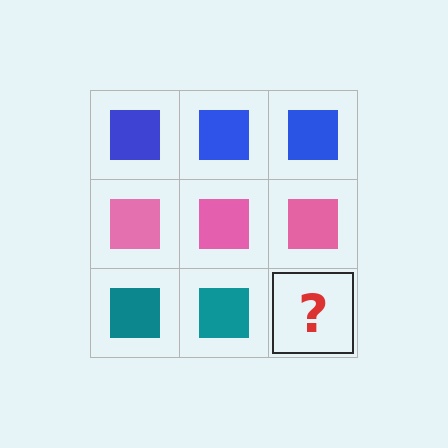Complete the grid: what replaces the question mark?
The question mark should be replaced with a teal square.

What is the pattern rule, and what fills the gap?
The rule is that each row has a consistent color. The gap should be filled with a teal square.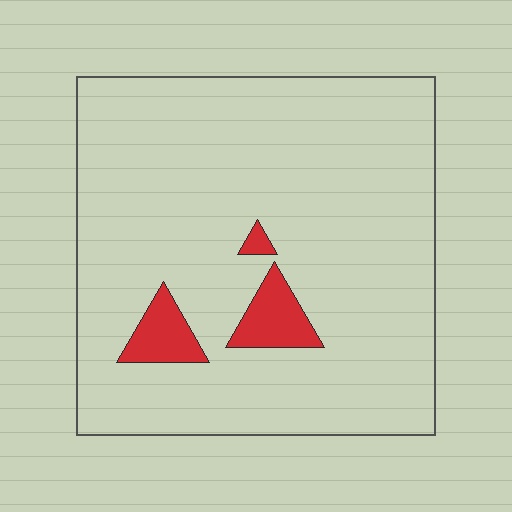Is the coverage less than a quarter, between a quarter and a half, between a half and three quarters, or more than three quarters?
Less than a quarter.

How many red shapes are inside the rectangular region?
3.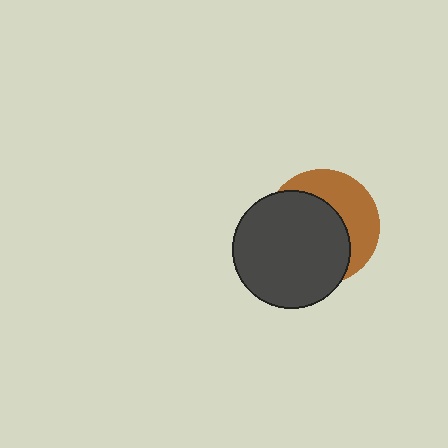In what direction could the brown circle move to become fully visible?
The brown circle could move toward the upper-right. That would shift it out from behind the dark gray circle entirely.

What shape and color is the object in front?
The object in front is a dark gray circle.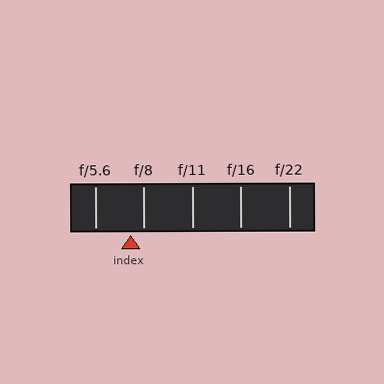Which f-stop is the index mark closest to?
The index mark is closest to f/8.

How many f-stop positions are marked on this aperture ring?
There are 5 f-stop positions marked.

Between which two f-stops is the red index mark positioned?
The index mark is between f/5.6 and f/8.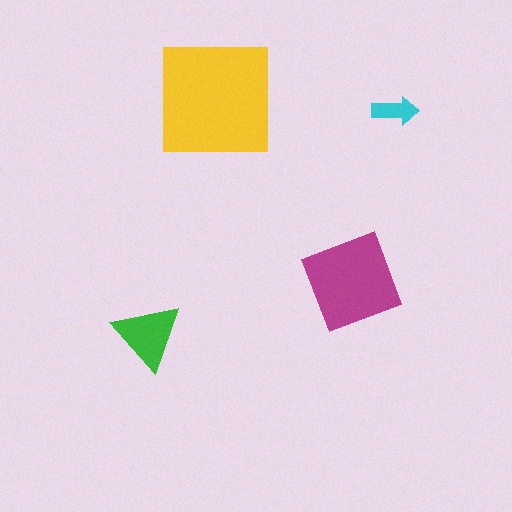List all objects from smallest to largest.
The cyan arrow, the green triangle, the magenta diamond, the yellow square.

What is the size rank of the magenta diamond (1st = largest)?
2nd.